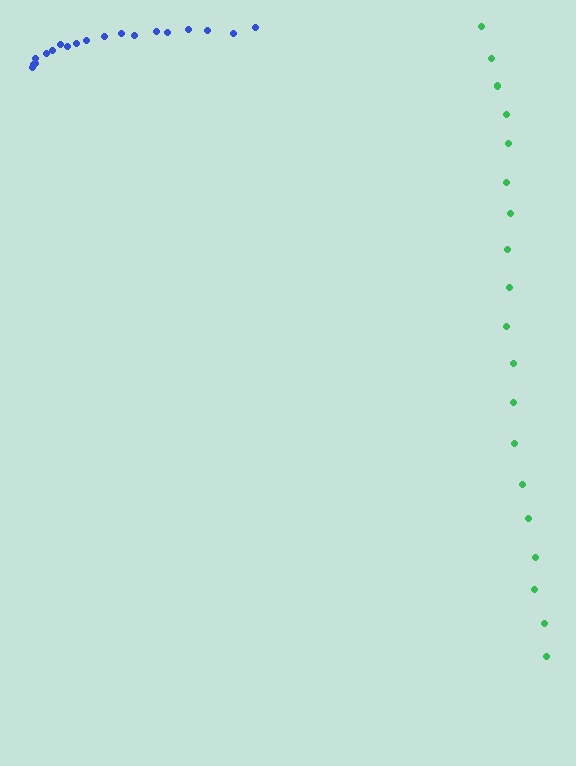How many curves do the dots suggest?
There are 2 distinct paths.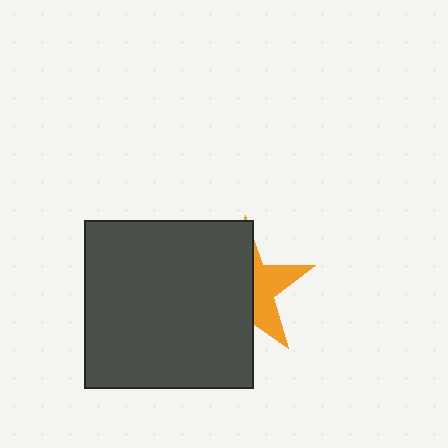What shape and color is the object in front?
The object in front is a dark gray square.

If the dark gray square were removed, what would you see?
You would see the complete orange star.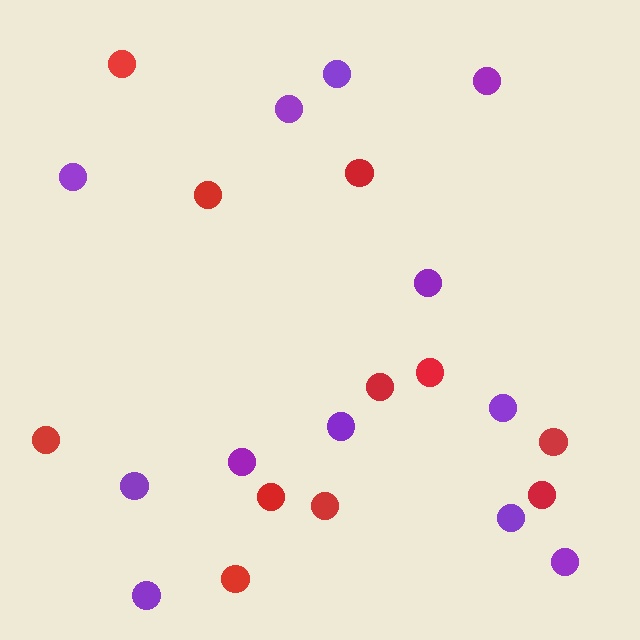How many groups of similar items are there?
There are 2 groups: one group of purple circles (12) and one group of red circles (11).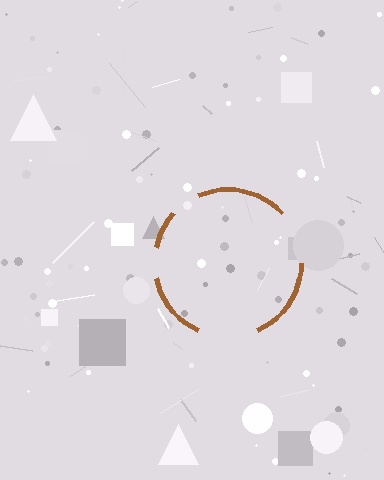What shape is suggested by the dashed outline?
The dashed outline suggests a circle.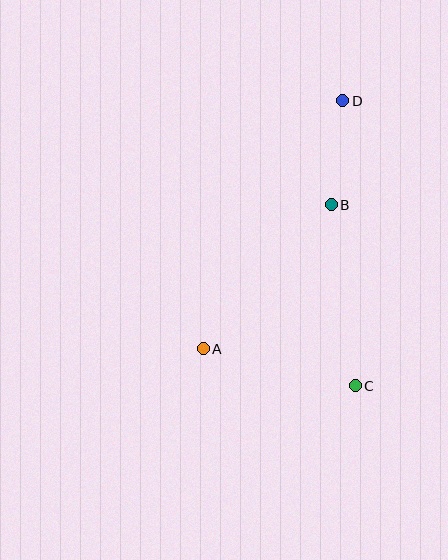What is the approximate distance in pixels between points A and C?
The distance between A and C is approximately 157 pixels.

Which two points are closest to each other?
Points B and D are closest to each other.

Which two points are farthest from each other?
Points C and D are farthest from each other.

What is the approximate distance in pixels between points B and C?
The distance between B and C is approximately 183 pixels.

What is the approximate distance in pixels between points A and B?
The distance between A and B is approximately 193 pixels.